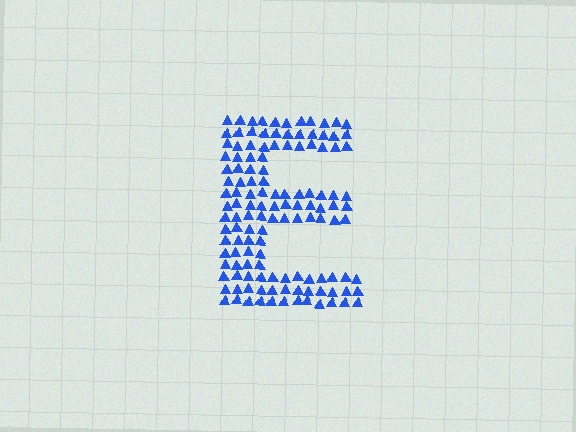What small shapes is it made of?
It is made of small triangles.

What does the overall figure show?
The overall figure shows the letter E.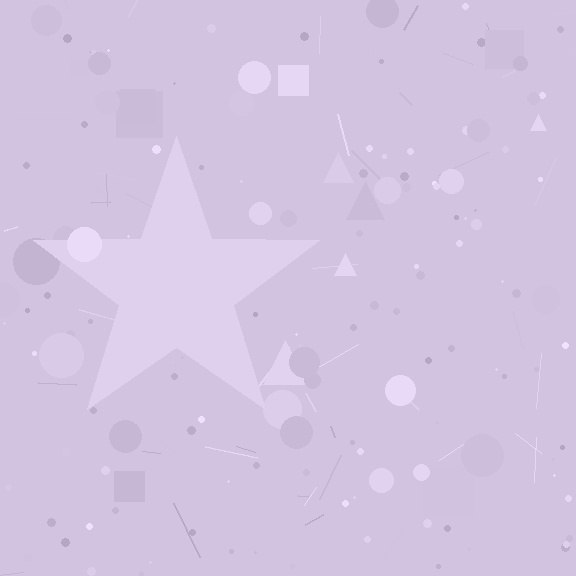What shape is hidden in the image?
A star is hidden in the image.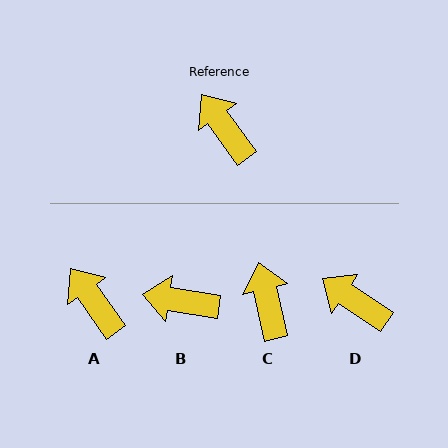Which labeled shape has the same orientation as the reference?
A.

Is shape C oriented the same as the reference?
No, it is off by about 23 degrees.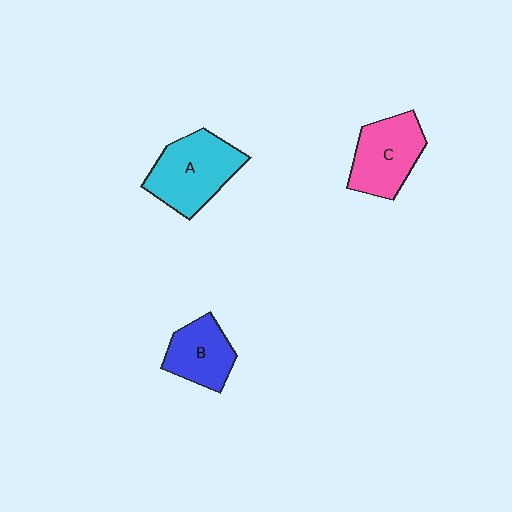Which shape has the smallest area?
Shape B (blue).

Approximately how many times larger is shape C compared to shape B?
Approximately 1.3 times.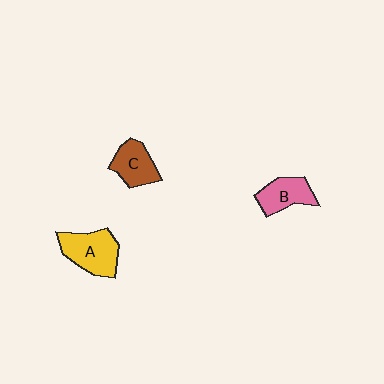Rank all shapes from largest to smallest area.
From largest to smallest: A (yellow), C (brown), B (pink).